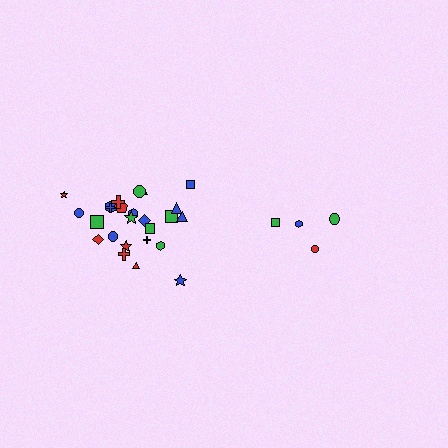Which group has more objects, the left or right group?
The left group.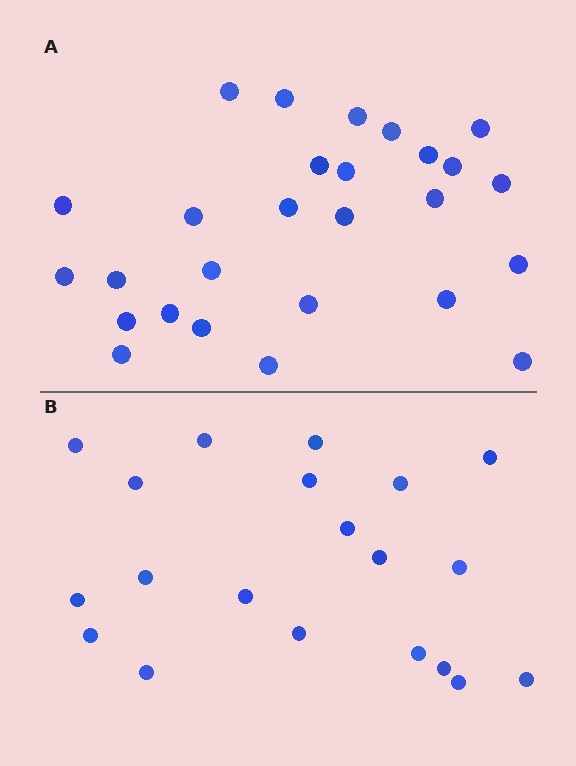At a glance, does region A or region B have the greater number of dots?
Region A (the top region) has more dots.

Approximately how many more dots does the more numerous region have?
Region A has roughly 8 or so more dots than region B.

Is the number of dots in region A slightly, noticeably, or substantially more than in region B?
Region A has noticeably more, but not dramatically so. The ratio is roughly 1.4 to 1.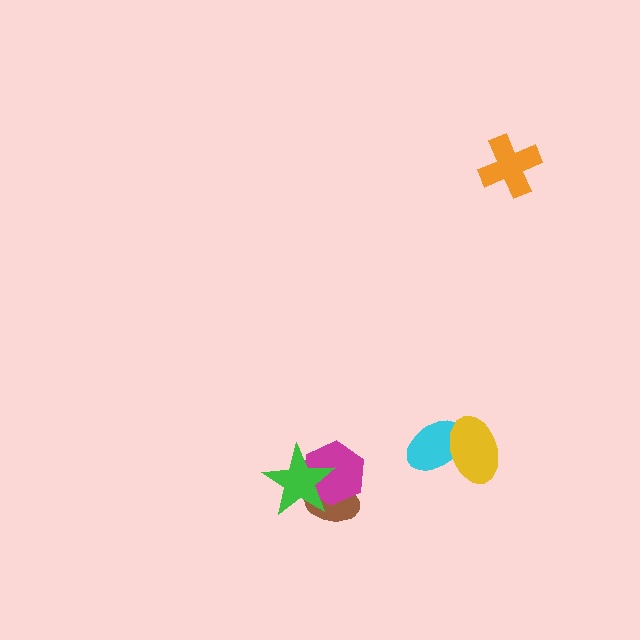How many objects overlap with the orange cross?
0 objects overlap with the orange cross.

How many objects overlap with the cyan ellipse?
1 object overlaps with the cyan ellipse.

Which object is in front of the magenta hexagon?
The green star is in front of the magenta hexagon.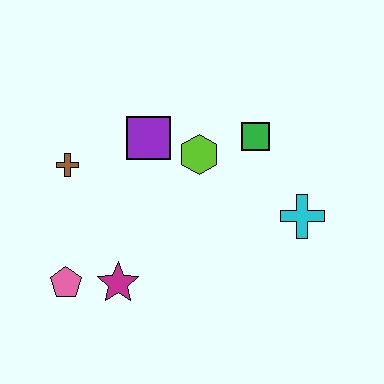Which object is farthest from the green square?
The pink pentagon is farthest from the green square.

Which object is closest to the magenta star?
The pink pentagon is closest to the magenta star.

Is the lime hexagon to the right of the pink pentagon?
Yes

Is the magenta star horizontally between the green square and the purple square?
No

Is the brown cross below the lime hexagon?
Yes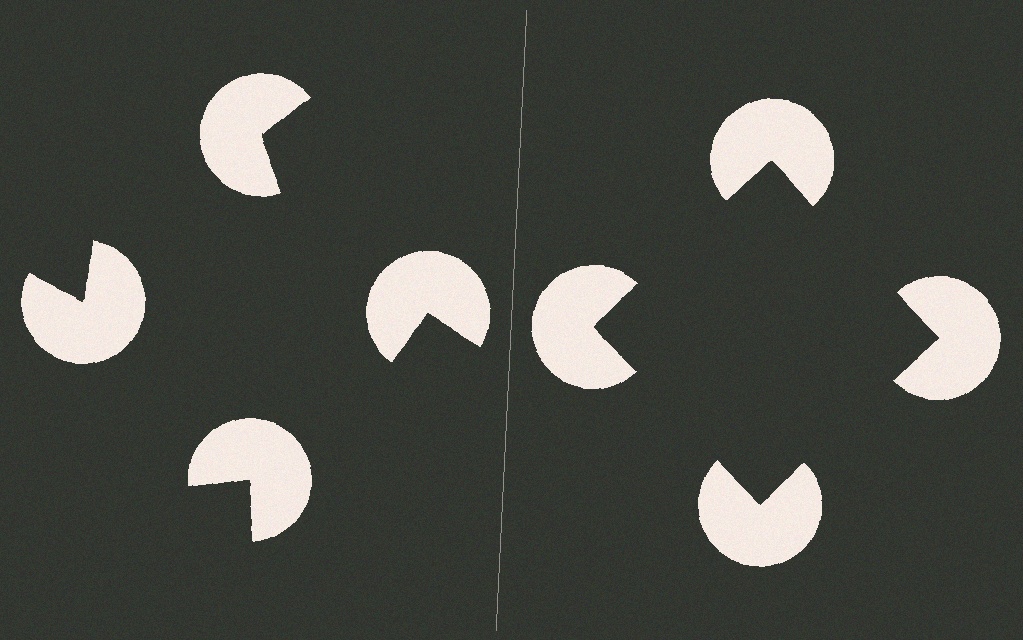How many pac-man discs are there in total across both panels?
8 — 4 on each side.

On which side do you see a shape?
An illusory square appears on the right side. On the left side the wedge cuts are rotated, so no coherent shape forms.